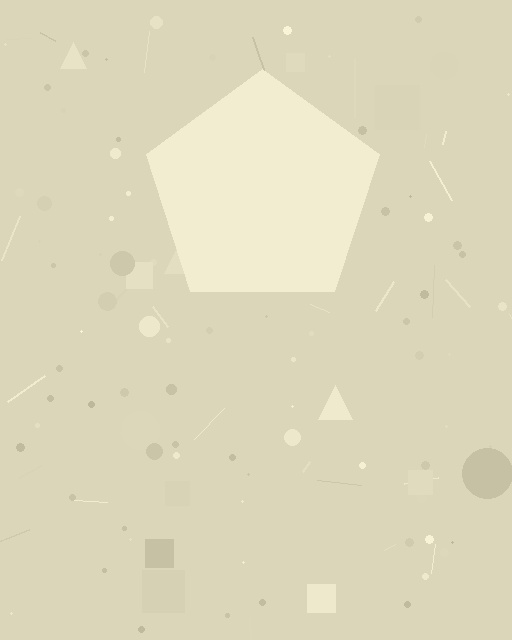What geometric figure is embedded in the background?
A pentagon is embedded in the background.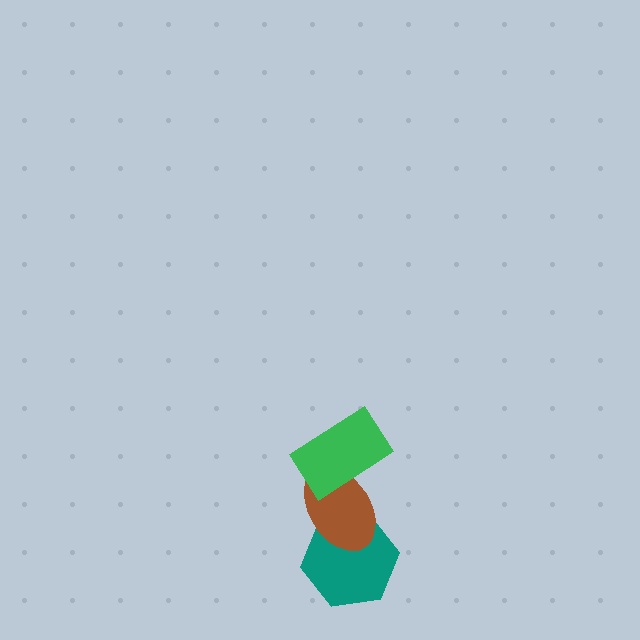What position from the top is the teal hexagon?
The teal hexagon is 3rd from the top.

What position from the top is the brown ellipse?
The brown ellipse is 2nd from the top.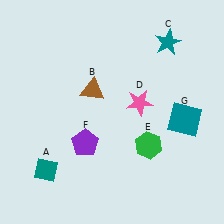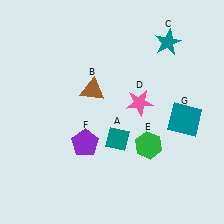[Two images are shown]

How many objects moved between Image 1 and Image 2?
1 object moved between the two images.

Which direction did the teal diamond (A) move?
The teal diamond (A) moved right.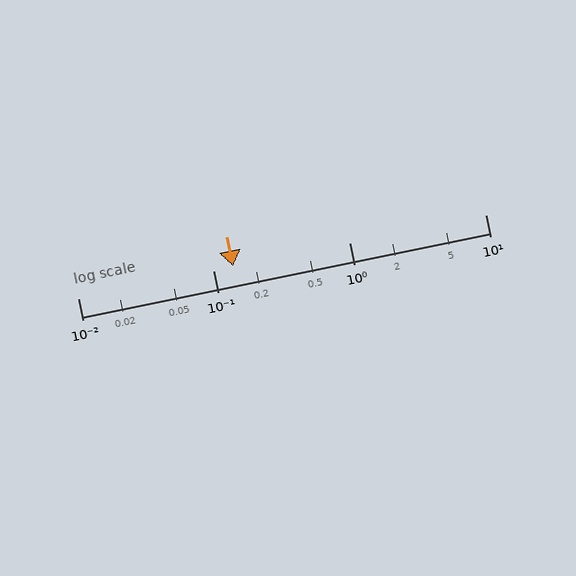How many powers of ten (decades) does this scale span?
The scale spans 3 decades, from 0.01 to 10.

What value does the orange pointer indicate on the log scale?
The pointer indicates approximately 0.14.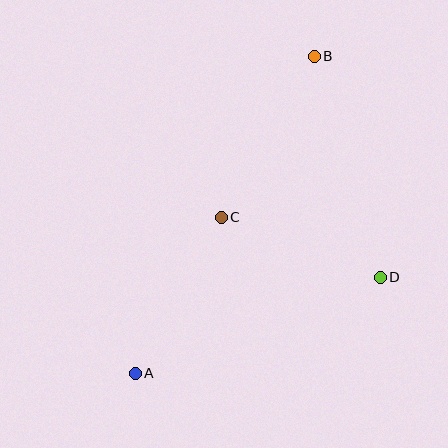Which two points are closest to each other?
Points C and D are closest to each other.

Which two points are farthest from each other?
Points A and B are farthest from each other.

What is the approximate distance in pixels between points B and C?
The distance between B and C is approximately 186 pixels.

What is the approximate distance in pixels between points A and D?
The distance between A and D is approximately 263 pixels.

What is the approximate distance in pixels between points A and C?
The distance between A and C is approximately 178 pixels.